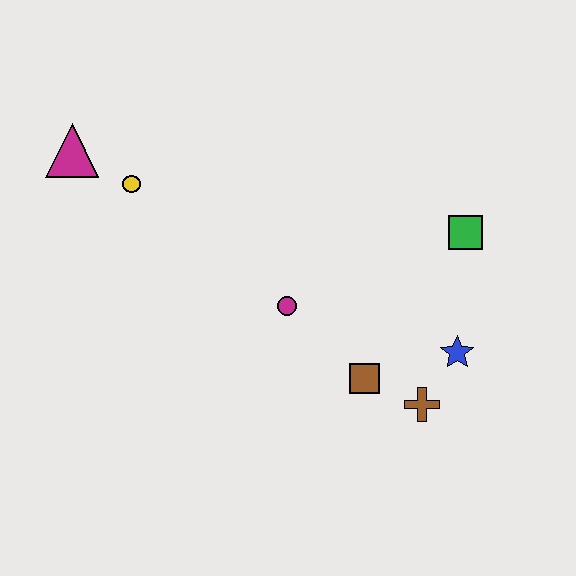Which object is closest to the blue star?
The brown cross is closest to the blue star.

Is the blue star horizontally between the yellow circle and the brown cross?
No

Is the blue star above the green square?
No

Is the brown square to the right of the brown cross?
No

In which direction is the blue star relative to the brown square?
The blue star is to the right of the brown square.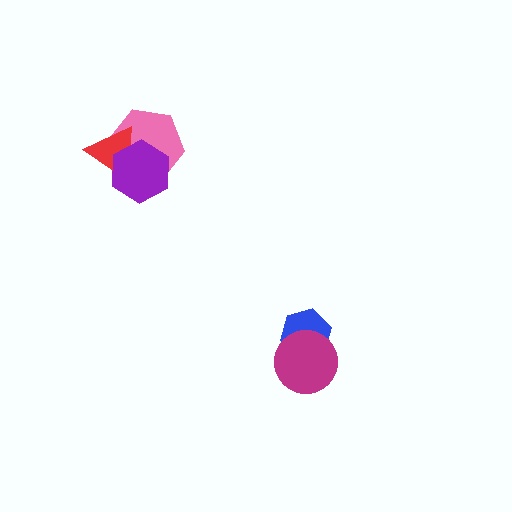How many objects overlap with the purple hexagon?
2 objects overlap with the purple hexagon.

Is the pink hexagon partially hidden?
Yes, it is partially covered by another shape.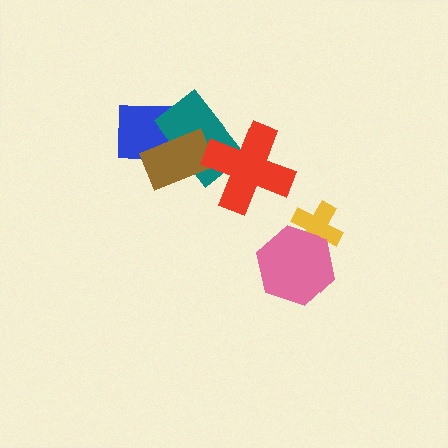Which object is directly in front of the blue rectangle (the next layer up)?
The teal rectangle is directly in front of the blue rectangle.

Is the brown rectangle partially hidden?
Yes, it is partially covered by another shape.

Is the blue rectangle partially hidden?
Yes, it is partially covered by another shape.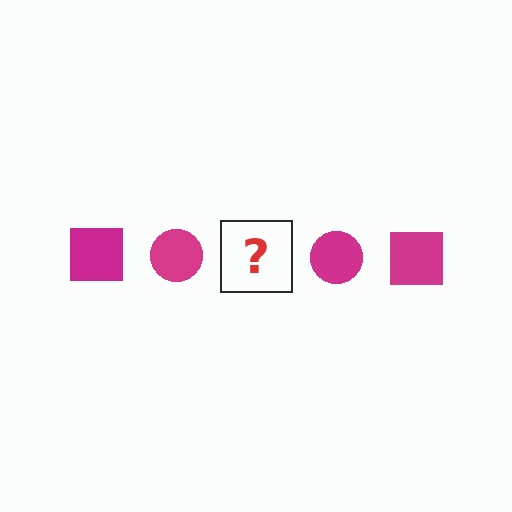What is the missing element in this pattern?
The missing element is a magenta square.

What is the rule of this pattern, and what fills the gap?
The rule is that the pattern cycles through square, circle shapes in magenta. The gap should be filled with a magenta square.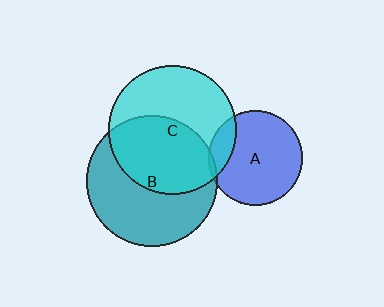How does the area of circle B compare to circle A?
Approximately 1.9 times.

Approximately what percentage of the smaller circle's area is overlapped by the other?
Approximately 15%.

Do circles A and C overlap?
Yes.